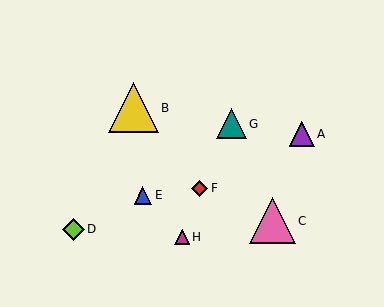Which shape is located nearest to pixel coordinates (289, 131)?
The purple triangle (labeled A) at (302, 134) is nearest to that location.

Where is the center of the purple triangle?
The center of the purple triangle is at (302, 134).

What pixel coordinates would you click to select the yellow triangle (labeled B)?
Click at (133, 108) to select the yellow triangle B.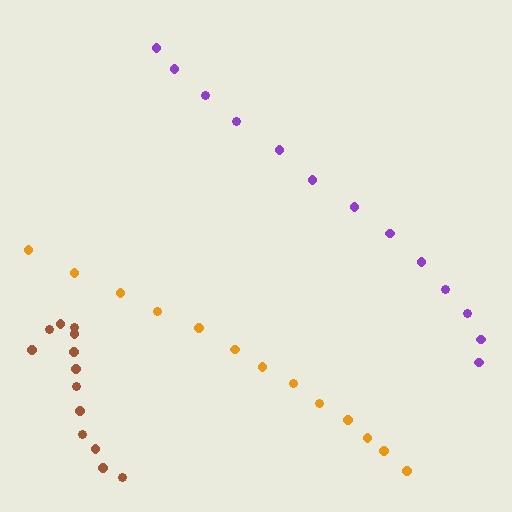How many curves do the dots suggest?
There are 3 distinct paths.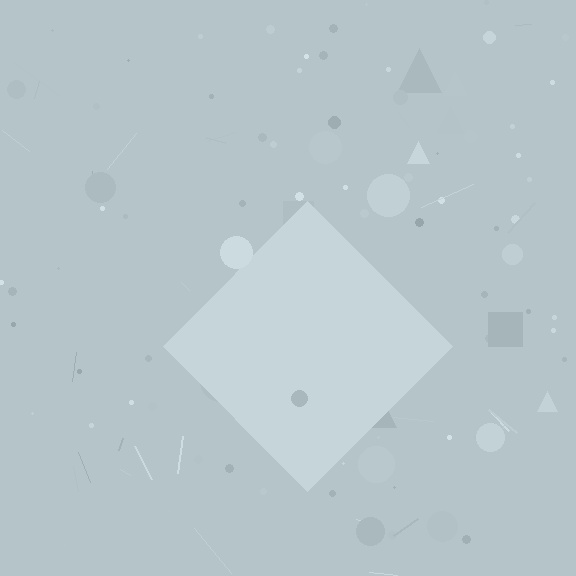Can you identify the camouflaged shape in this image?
The camouflaged shape is a diamond.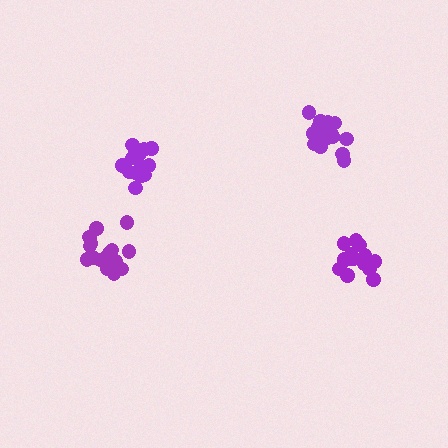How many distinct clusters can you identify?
There are 4 distinct clusters.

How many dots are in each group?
Group 1: 16 dots, Group 2: 17 dots, Group 3: 20 dots, Group 4: 18 dots (71 total).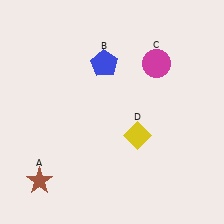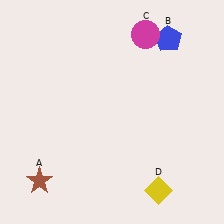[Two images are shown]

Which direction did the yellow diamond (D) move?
The yellow diamond (D) moved down.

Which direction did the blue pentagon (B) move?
The blue pentagon (B) moved right.